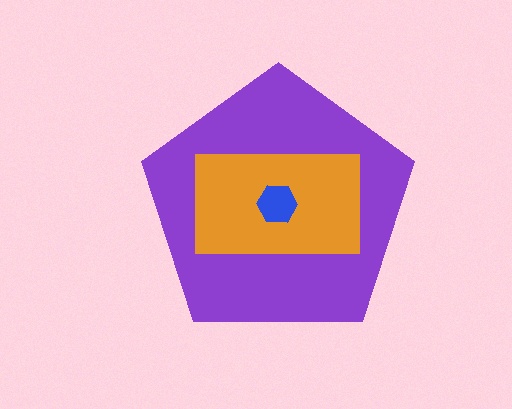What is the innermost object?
The blue hexagon.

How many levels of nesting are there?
3.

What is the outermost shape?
The purple pentagon.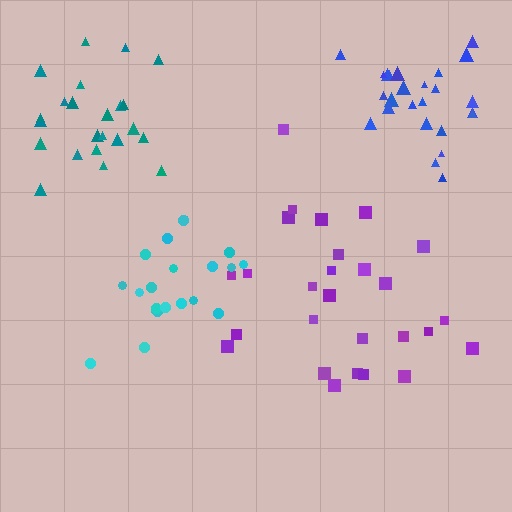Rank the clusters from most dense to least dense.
blue, teal, cyan, purple.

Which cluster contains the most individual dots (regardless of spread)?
Purple (27).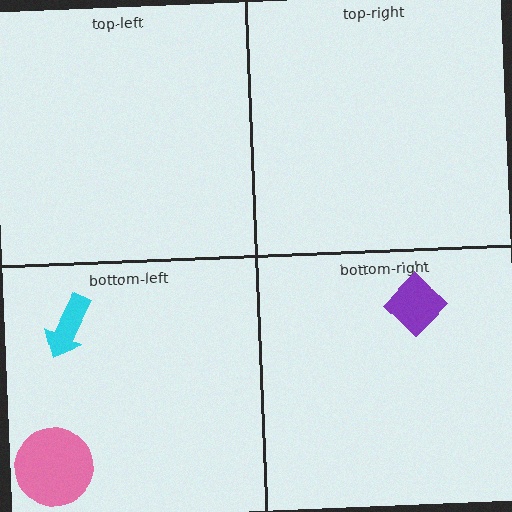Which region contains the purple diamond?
The bottom-right region.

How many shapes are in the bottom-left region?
2.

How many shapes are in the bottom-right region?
1.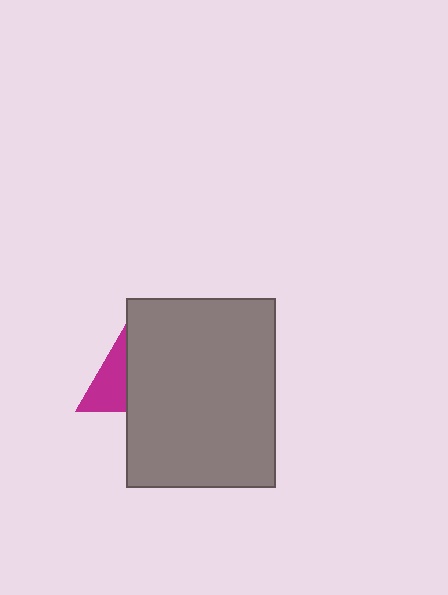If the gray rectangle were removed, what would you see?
You would see the complete magenta triangle.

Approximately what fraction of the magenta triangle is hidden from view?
Roughly 51% of the magenta triangle is hidden behind the gray rectangle.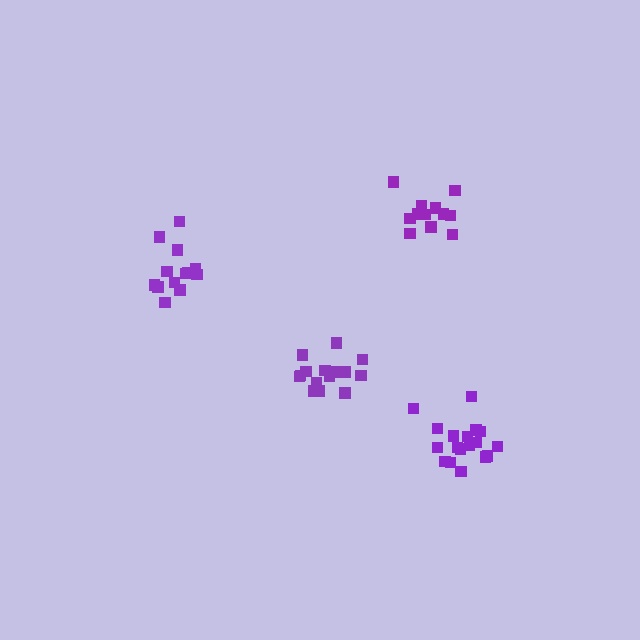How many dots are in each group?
Group 1: 12 dots, Group 2: 15 dots, Group 3: 18 dots, Group 4: 13 dots (58 total).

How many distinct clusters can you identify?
There are 4 distinct clusters.